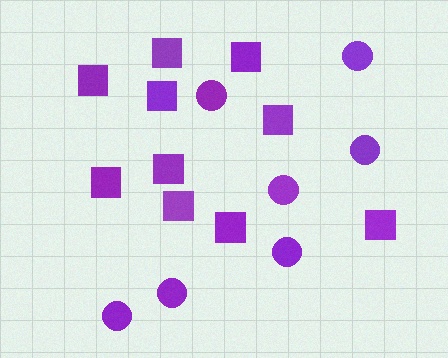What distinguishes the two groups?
There are 2 groups: one group of circles (7) and one group of squares (10).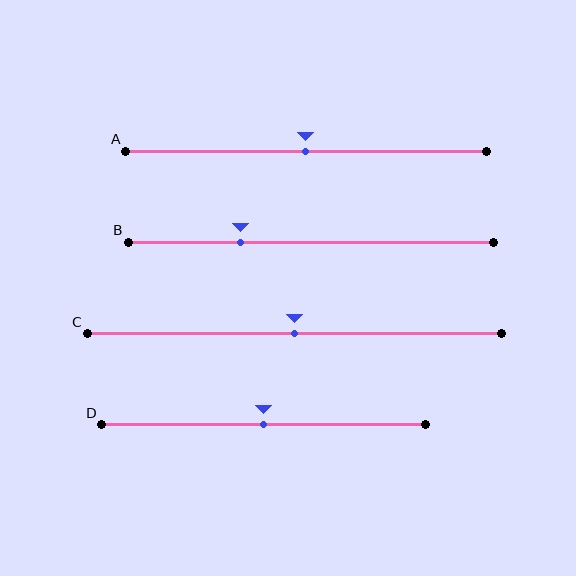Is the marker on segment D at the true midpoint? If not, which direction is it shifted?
Yes, the marker on segment D is at the true midpoint.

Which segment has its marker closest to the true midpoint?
Segment A has its marker closest to the true midpoint.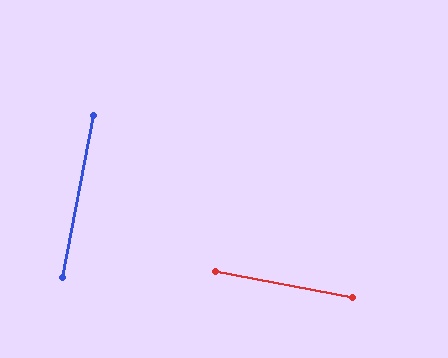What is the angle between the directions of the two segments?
Approximately 90 degrees.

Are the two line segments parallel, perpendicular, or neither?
Perpendicular — they meet at approximately 90°.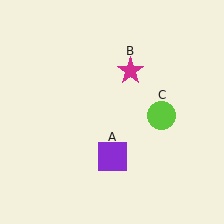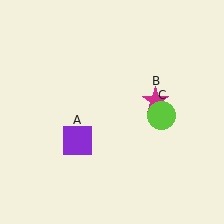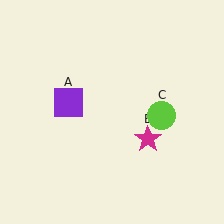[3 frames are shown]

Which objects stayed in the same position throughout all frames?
Lime circle (object C) remained stationary.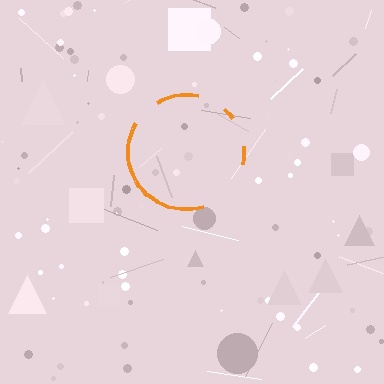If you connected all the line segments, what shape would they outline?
They would outline a circle.